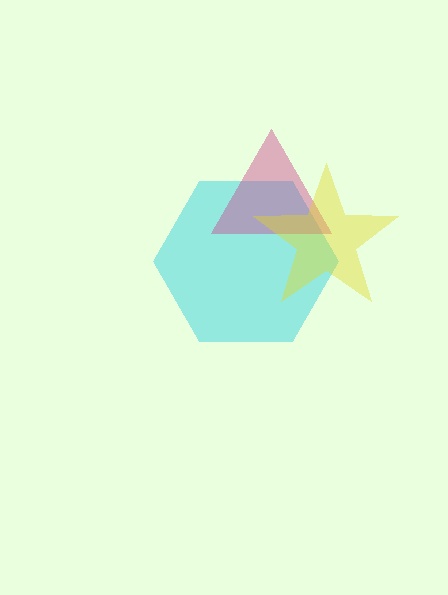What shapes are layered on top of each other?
The layered shapes are: a cyan hexagon, a magenta triangle, a yellow star.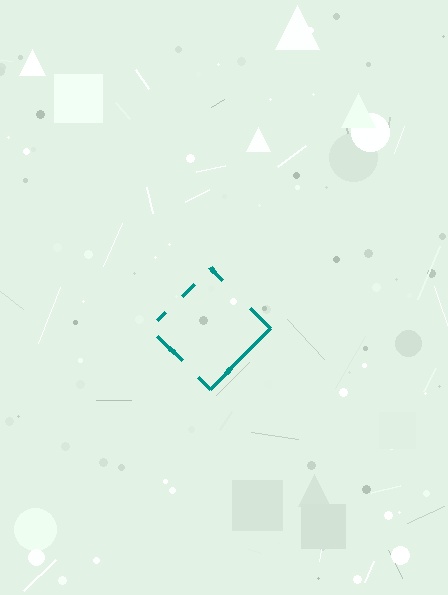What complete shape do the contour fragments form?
The contour fragments form a diamond.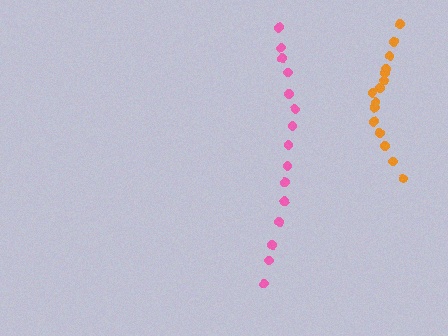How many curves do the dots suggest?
There are 2 distinct paths.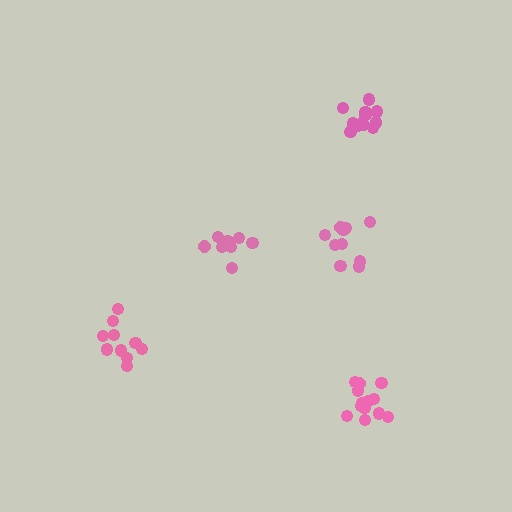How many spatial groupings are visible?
There are 5 spatial groupings.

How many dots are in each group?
Group 1: 13 dots, Group 2: 8 dots, Group 3: 10 dots, Group 4: 10 dots, Group 5: 13 dots (54 total).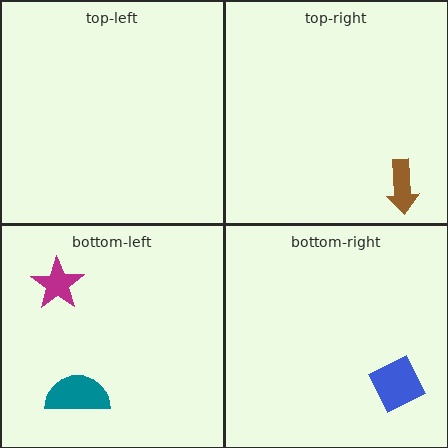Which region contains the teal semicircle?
The bottom-left region.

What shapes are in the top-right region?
The brown arrow.